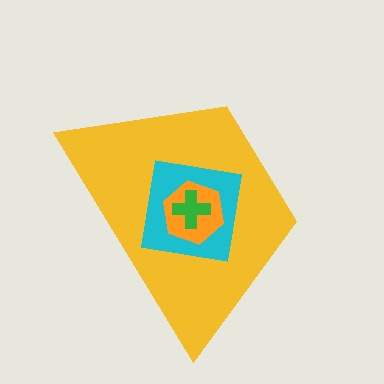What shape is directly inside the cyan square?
The orange hexagon.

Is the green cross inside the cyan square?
Yes.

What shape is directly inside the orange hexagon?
The green cross.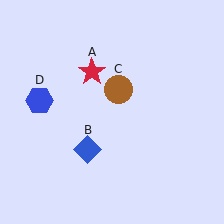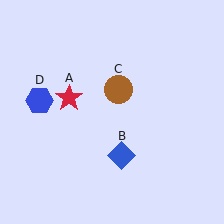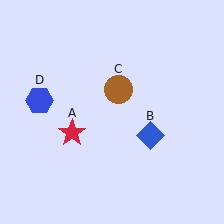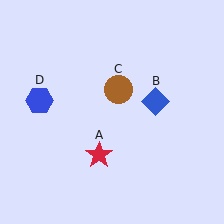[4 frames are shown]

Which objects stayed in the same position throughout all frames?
Brown circle (object C) and blue hexagon (object D) remained stationary.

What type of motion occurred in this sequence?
The red star (object A), blue diamond (object B) rotated counterclockwise around the center of the scene.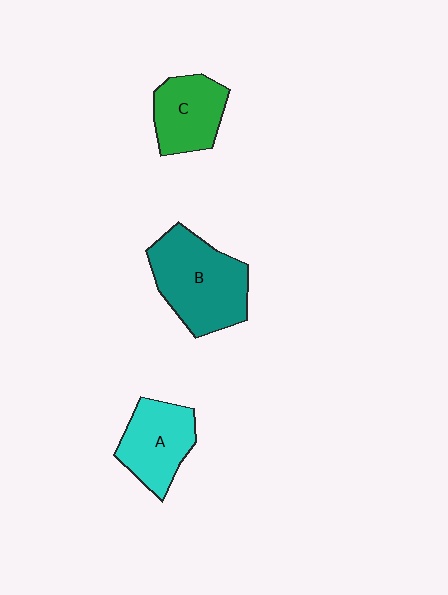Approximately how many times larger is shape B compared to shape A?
Approximately 1.4 times.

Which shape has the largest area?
Shape B (teal).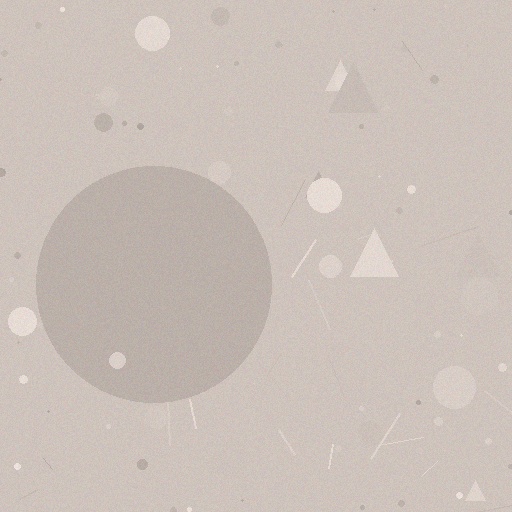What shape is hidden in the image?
A circle is hidden in the image.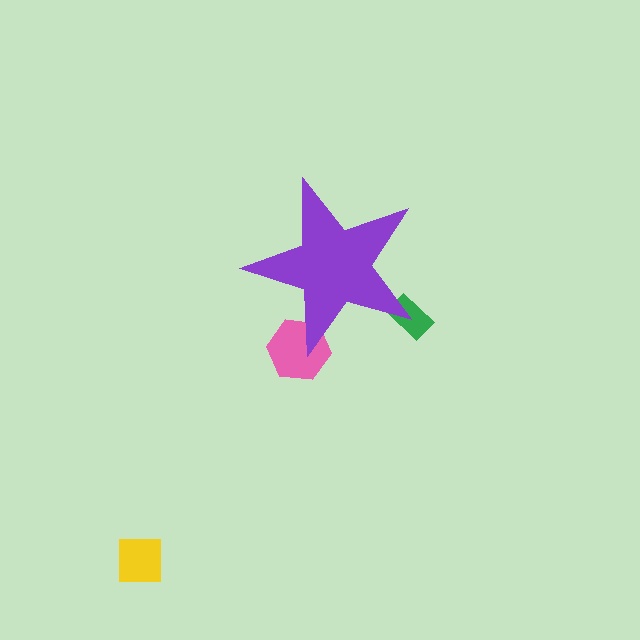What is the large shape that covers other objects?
A purple star.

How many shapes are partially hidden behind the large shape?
2 shapes are partially hidden.